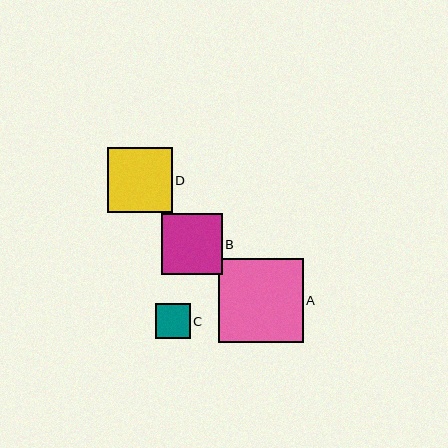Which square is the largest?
Square A is the largest with a size of approximately 85 pixels.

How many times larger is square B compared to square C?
Square B is approximately 1.7 times the size of square C.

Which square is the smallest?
Square C is the smallest with a size of approximately 35 pixels.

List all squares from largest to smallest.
From largest to smallest: A, D, B, C.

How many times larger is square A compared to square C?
Square A is approximately 2.4 times the size of square C.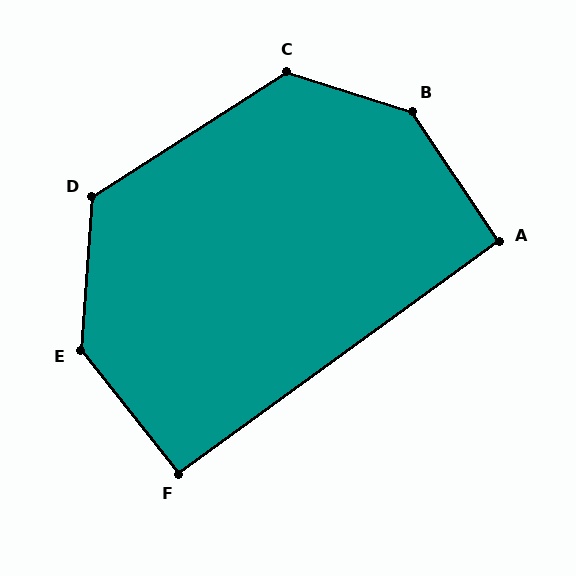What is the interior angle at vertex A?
Approximately 92 degrees (approximately right).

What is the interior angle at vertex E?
Approximately 138 degrees (obtuse).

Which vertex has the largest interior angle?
B, at approximately 141 degrees.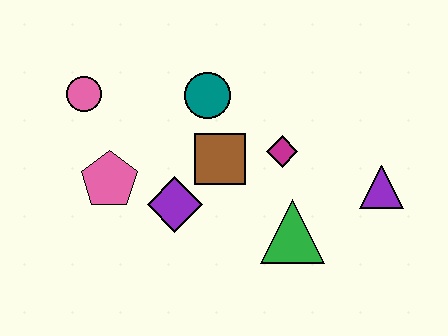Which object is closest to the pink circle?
The pink pentagon is closest to the pink circle.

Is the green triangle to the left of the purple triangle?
Yes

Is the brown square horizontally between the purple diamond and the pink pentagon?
No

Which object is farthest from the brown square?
The purple triangle is farthest from the brown square.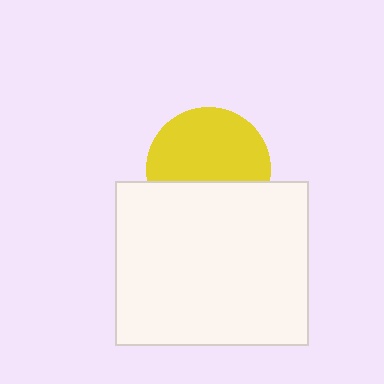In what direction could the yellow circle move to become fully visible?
The yellow circle could move up. That would shift it out from behind the white rectangle entirely.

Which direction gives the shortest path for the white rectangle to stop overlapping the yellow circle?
Moving down gives the shortest separation.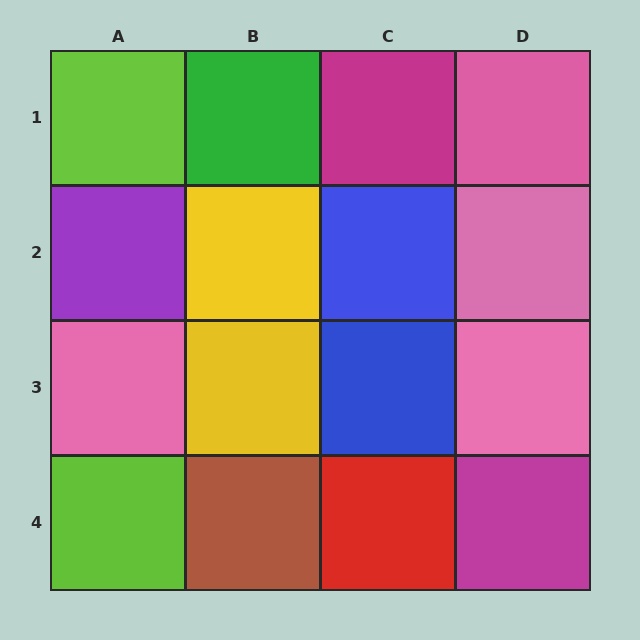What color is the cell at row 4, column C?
Red.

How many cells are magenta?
2 cells are magenta.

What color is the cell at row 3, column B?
Yellow.